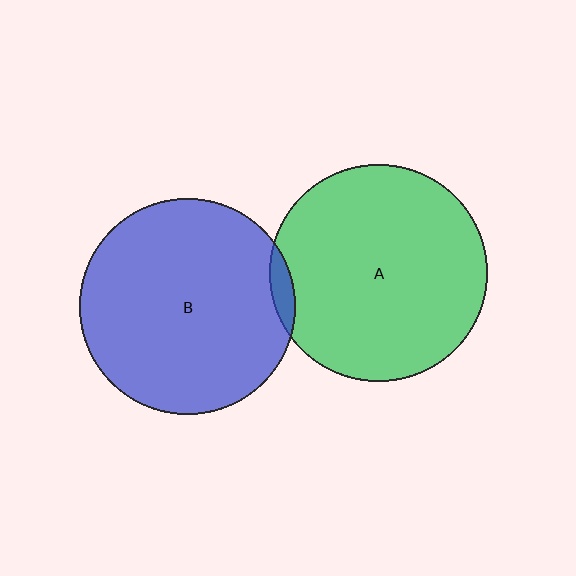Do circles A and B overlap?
Yes.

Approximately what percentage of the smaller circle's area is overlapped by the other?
Approximately 5%.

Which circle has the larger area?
Circle A (green).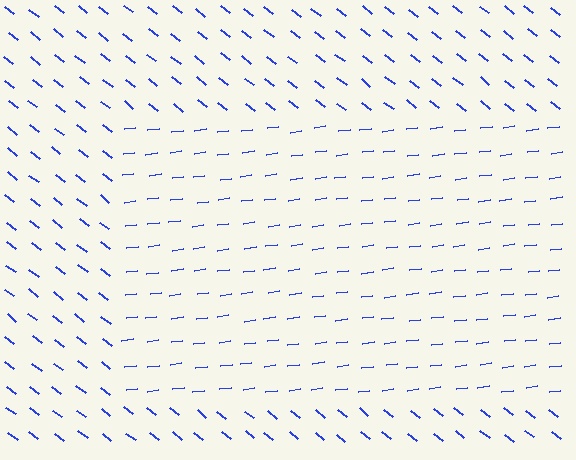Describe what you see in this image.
The image is filled with small blue line segments. A rectangle region in the image has lines oriented differently from the surrounding lines, creating a visible texture boundary.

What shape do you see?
I see a rectangle.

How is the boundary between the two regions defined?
The boundary is defined purely by a change in line orientation (approximately 45 degrees difference). All lines are the same color and thickness.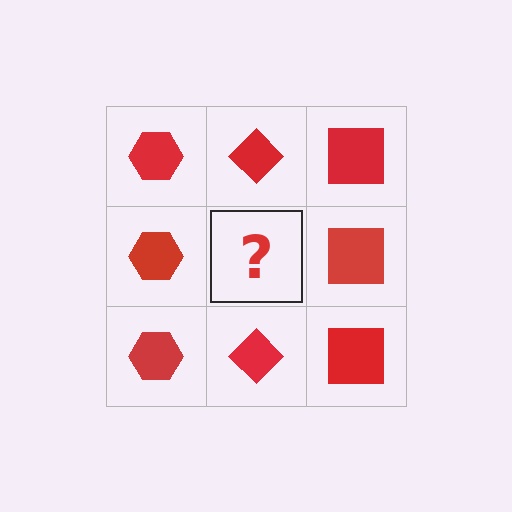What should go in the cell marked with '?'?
The missing cell should contain a red diamond.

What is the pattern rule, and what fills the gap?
The rule is that each column has a consistent shape. The gap should be filled with a red diamond.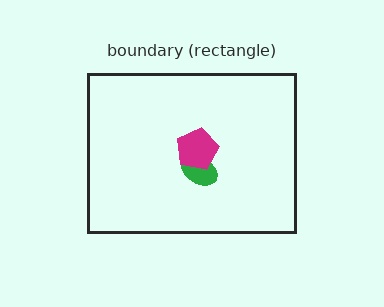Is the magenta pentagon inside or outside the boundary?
Inside.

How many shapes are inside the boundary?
2 inside, 0 outside.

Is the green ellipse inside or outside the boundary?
Inside.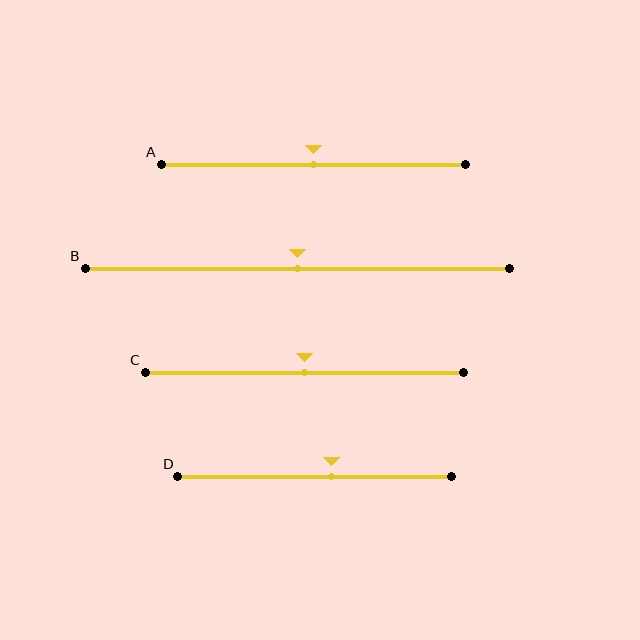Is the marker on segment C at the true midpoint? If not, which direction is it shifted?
Yes, the marker on segment C is at the true midpoint.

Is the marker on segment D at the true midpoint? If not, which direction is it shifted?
No, the marker on segment D is shifted to the right by about 6% of the segment length.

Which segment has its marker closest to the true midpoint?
Segment A has its marker closest to the true midpoint.